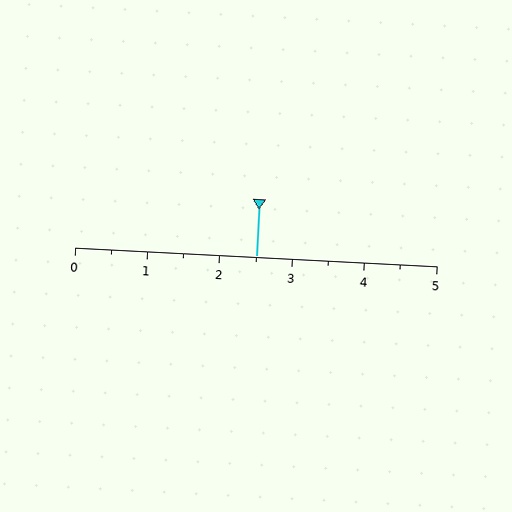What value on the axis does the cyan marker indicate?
The marker indicates approximately 2.5.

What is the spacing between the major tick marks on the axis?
The major ticks are spaced 1 apart.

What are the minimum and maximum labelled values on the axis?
The axis runs from 0 to 5.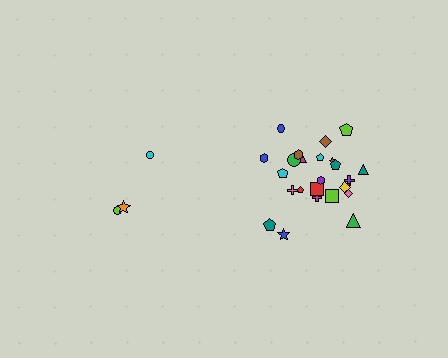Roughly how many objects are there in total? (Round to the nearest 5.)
Roughly 30 objects in total.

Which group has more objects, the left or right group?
The right group.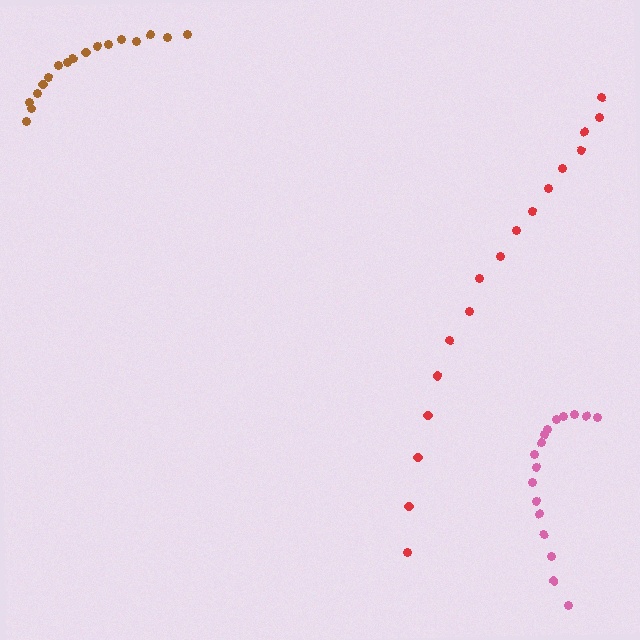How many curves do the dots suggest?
There are 3 distinct paths.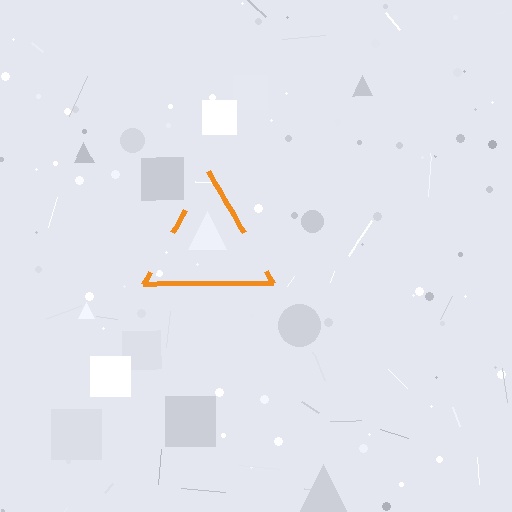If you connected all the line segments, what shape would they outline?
They would outline a triangle.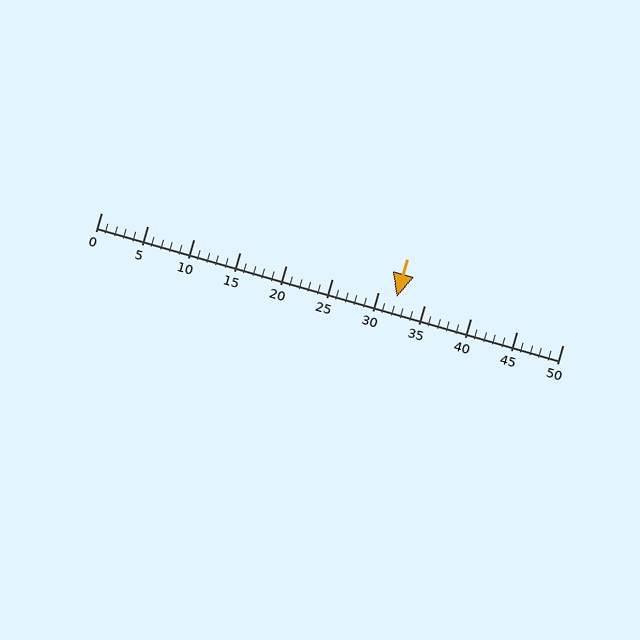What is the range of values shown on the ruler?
The ruler shows values from 0 to 50.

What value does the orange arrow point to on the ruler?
The orange arrow points to approximately 32.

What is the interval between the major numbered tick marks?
The major tick marks are spaced 5 units apart.